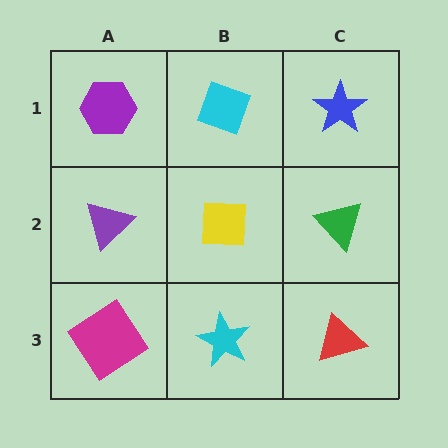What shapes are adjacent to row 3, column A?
A purple triangle (row 2, column A), a cyan star (row 3, column B).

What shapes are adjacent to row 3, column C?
A green triangle (row 2, column C), a cyan star (row 3, column B).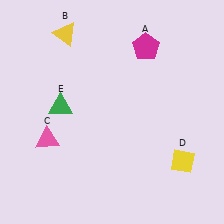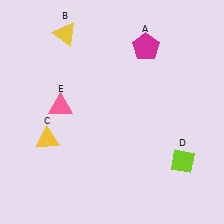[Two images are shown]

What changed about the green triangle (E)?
In Image 1, E is green. In Image 2, it changed to pink.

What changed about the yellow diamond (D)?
In Image 1, D is yellow. In Image 2, it changed to lime.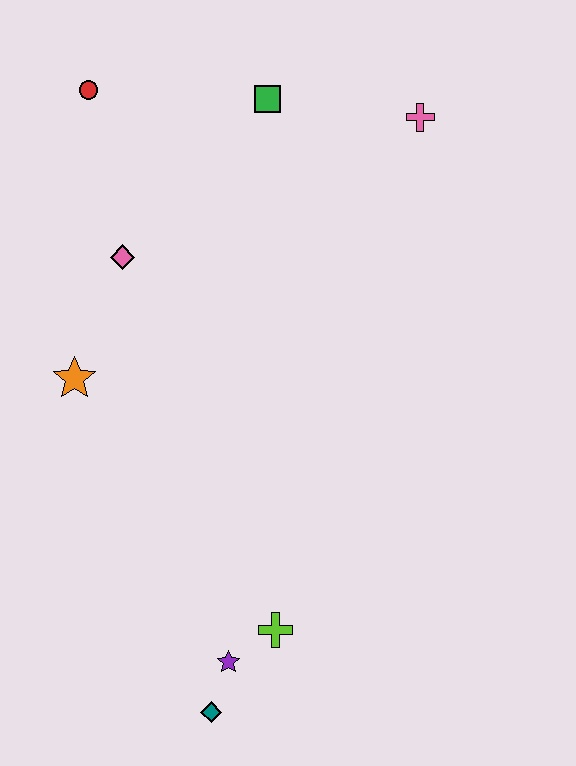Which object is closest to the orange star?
The pink diamond is closest to the orange star.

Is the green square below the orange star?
No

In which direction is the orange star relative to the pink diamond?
The orange star is below the pink diamond.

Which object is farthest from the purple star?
The red circle is farthest from the purple star.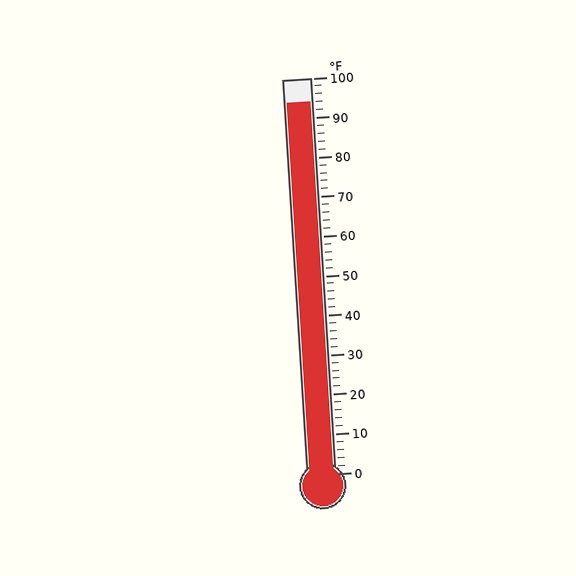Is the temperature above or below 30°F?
The temperature is above 30°F.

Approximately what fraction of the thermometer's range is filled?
The thermometer is filled to approximately 95% of its range.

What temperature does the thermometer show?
The thermometer shows approximately 94°F.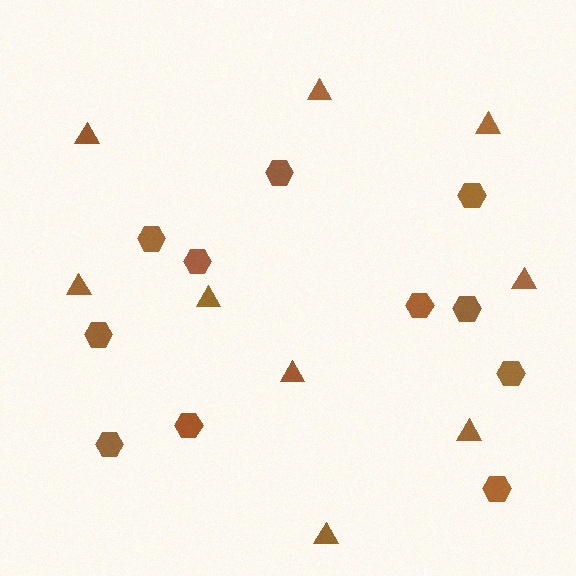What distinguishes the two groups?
There are 2 groups: one group of hexagons (11) and one group of triangles (9).